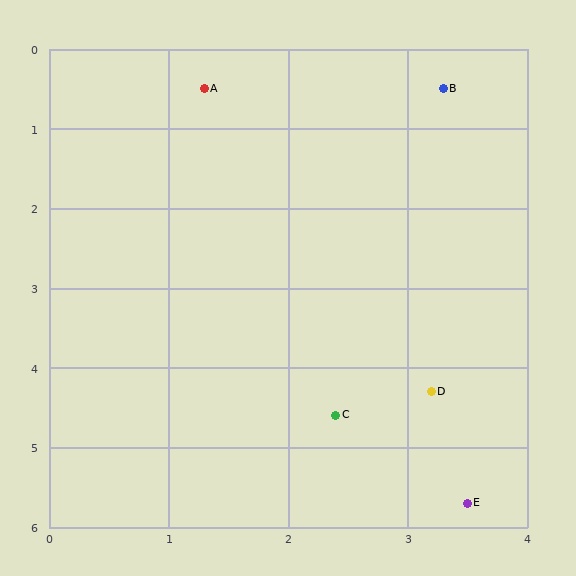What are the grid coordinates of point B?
Point B is at approximately (3.3, 0.5).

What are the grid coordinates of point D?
Point D is at approximately (3.2, 4.3).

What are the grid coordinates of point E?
Point E is at approximately (3.5, 5.7).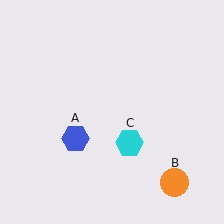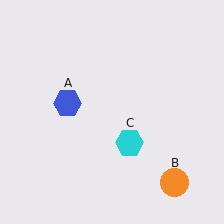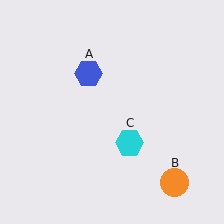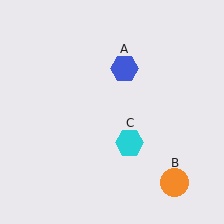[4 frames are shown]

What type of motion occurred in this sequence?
The blue hexagon (object A) rotated clockwise around the center of the scene.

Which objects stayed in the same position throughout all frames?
Orange circle (object B) and cyan hexagon (object C) remained stationary.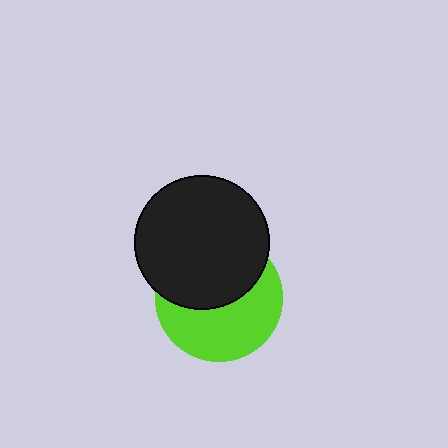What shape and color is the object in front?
The object in front is a black circle.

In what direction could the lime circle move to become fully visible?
The lime circle could move down. That would shift it out from behind the black circle entirely.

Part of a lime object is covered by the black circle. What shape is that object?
It is a circle.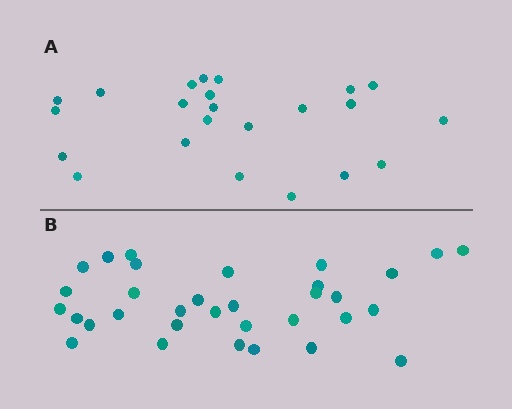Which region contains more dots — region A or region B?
Region B (the bottom region) has more dots.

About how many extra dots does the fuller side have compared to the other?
Region B has roughly 10 or so more dots than region A.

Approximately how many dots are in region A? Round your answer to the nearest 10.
About 20 dots. (The exact count is 23, which rounds to 20.)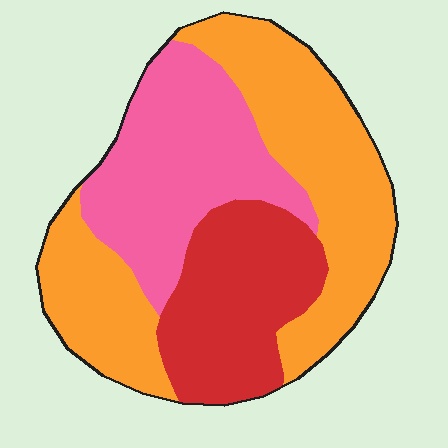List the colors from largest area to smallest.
From largest to smallest: orange, pink, red.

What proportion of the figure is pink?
Pink covers around 30% of the figure.